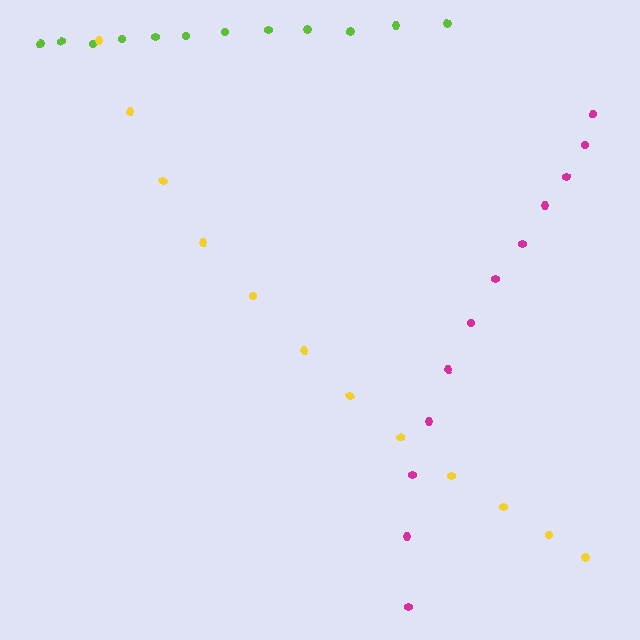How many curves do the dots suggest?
There are 3 distinct paths.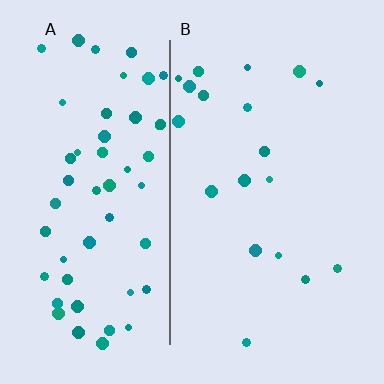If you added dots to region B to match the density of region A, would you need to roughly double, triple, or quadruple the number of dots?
Approximately triple.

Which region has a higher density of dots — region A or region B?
A (the left).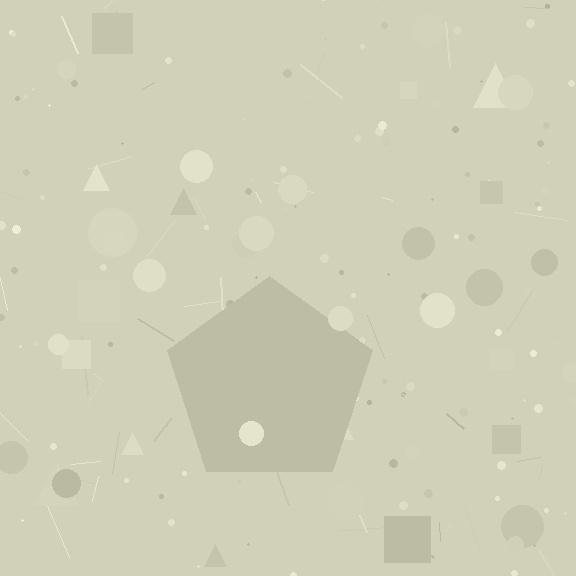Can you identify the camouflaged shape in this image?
The camouflaged shape is a pentagon.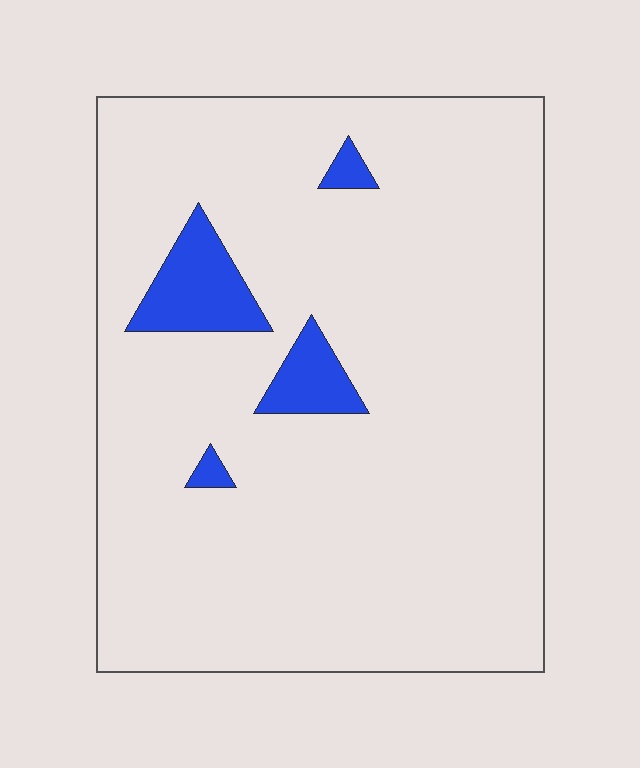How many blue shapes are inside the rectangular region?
4.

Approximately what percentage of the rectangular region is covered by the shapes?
Approximately 5%.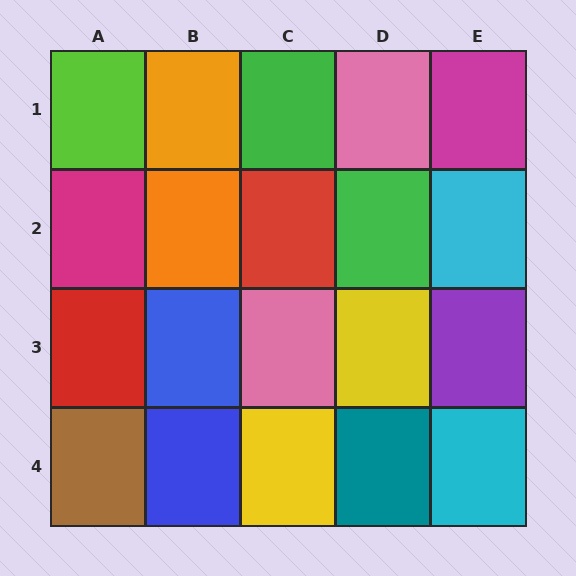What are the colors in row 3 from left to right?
Red, blue, pink, yellow, purple.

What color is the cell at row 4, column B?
Blue.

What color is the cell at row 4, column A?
Brown.